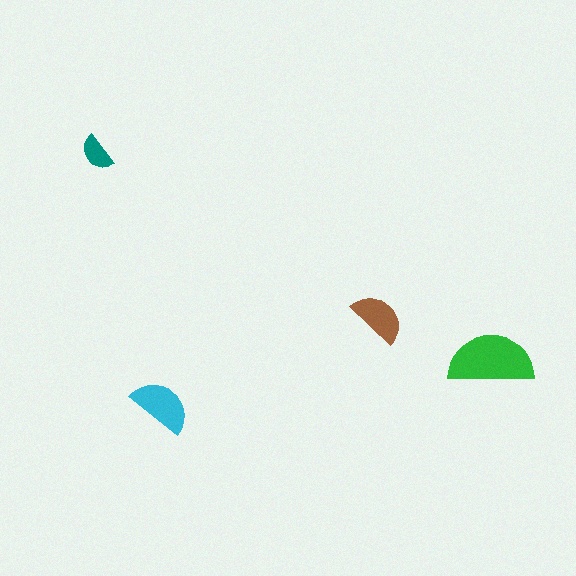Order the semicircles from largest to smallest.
the green one, the cyan one, the brown one, the teal one.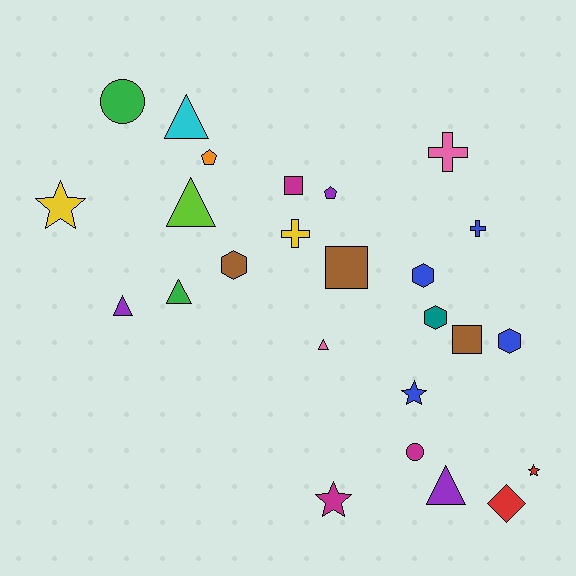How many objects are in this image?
There are 25 objects.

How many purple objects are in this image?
There are 3 purple objects.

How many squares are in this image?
There are 3 squares.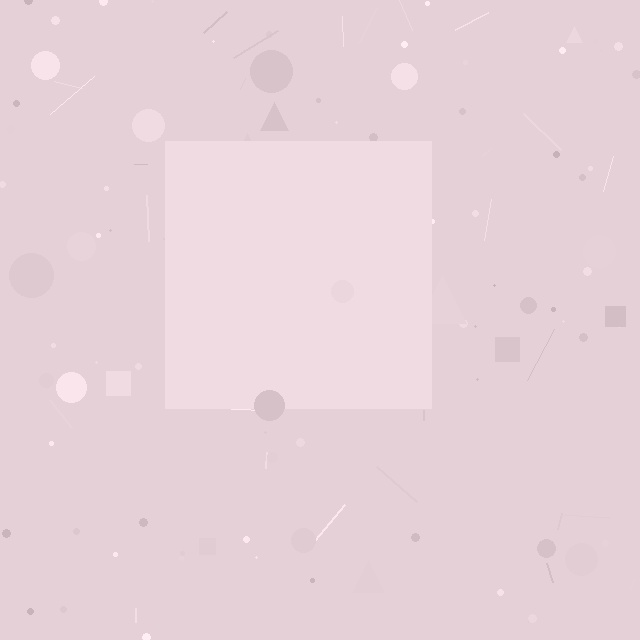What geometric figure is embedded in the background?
A square is embedded in the background.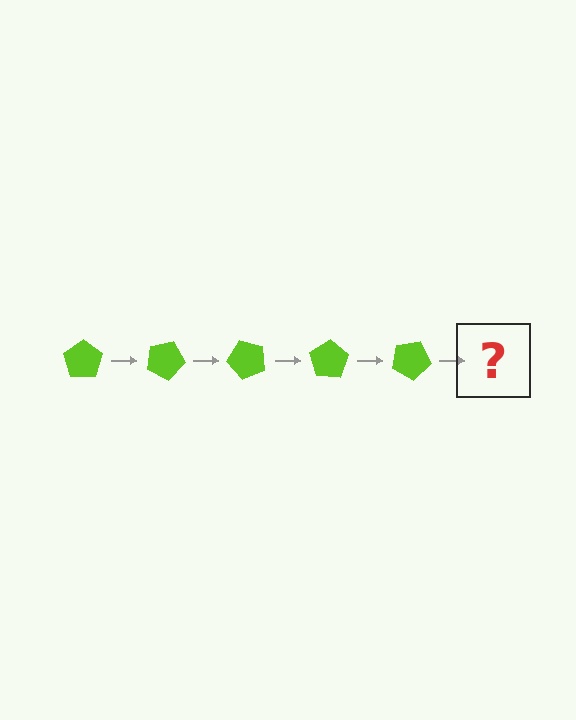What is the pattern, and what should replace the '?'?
The pattern is that the pentagon rotates 25 degrees each step. The '?' should be a lime pentagon rotated 125 degrees.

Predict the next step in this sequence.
The next step is a lime pentagon rotated 125 degrees.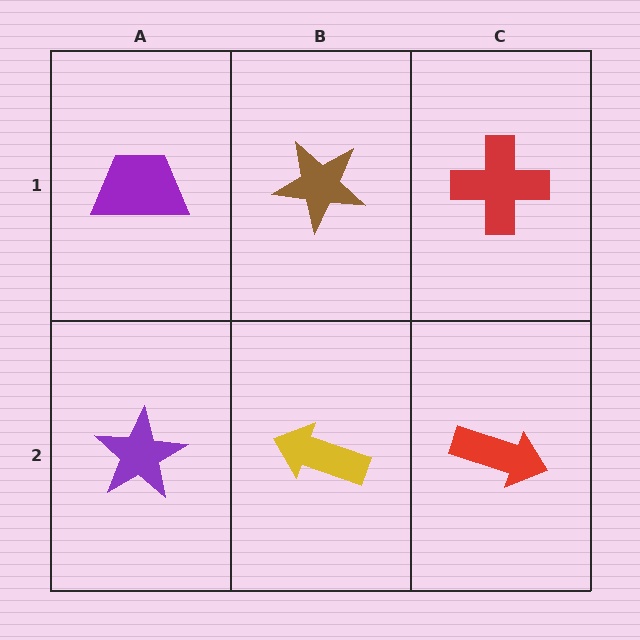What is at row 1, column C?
A red cross.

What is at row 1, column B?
A brown star.